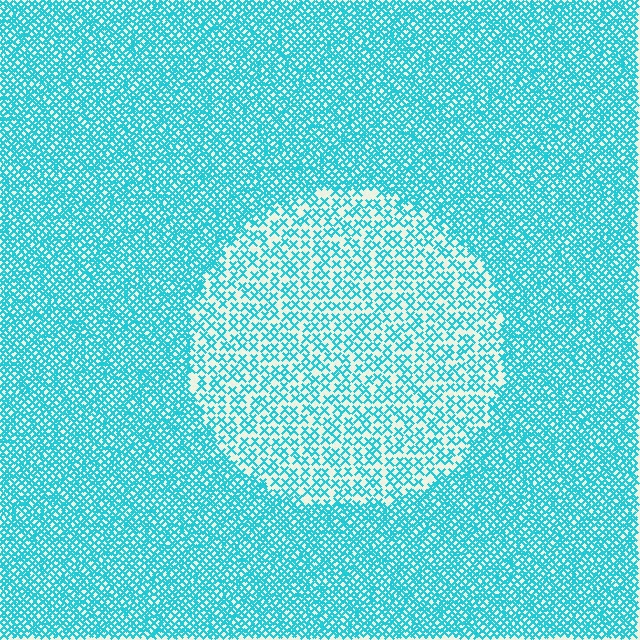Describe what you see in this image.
The image contains small cyan elements arranged at two different densities. A circle-shaped region is visible where the elements are less densely packed than the surrounding area.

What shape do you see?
I see a circle.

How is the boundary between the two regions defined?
The boundary is defined by a change in element density (approximately 2.2x ratio). All elements are the same color, size, and shape.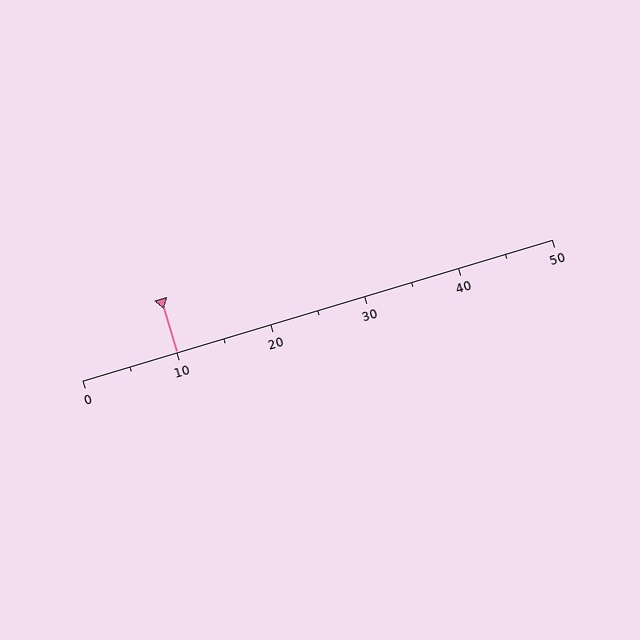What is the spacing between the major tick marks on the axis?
The major ticks are spaced 10 apart.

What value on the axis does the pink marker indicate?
The marker indicates approximately 10.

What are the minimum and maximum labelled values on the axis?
The axis runs from 0 to 50.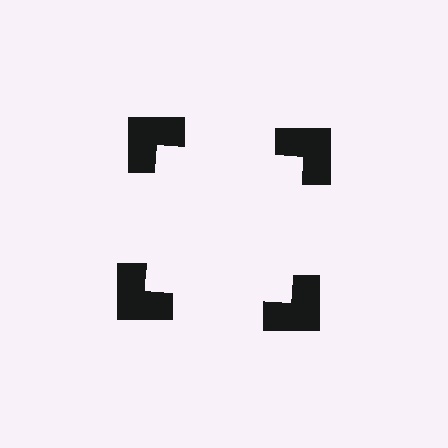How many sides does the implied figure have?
4 sides.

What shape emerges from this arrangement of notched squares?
An illusory square — its edges are inferred from the aligned wedge cuts in the notched squares, not physically drawn.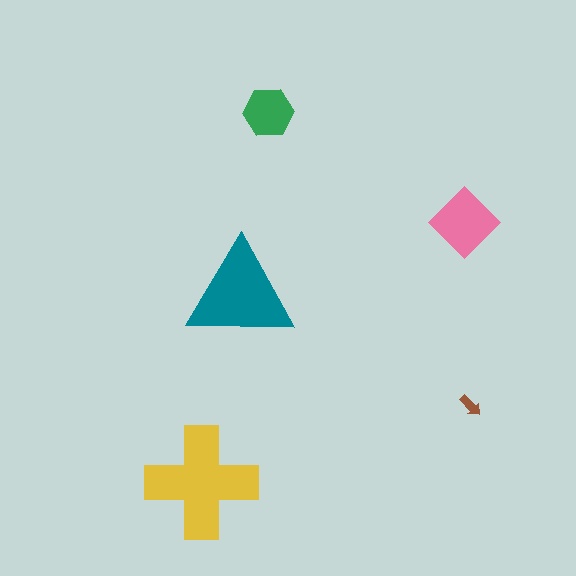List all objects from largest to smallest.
The yellow cross, the teal triangle, the pink diamond, the green hexagon, the brown arrow.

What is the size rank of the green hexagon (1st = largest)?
4th.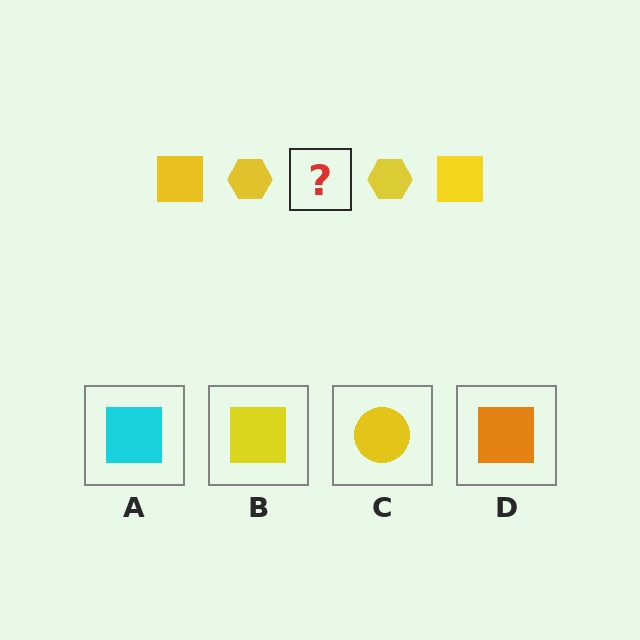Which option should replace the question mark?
Option B.